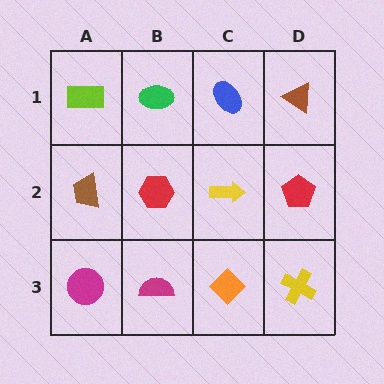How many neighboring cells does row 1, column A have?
2.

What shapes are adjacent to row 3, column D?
A red pentagon (row 2, column D), an orange diamond (row 3, column C).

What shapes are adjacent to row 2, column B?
A green ellipse (row 1, column B), a magenta semicircle (row 3, column B), a brown trapezoid (row 2, column A), a yellow arrow (row 2, column C).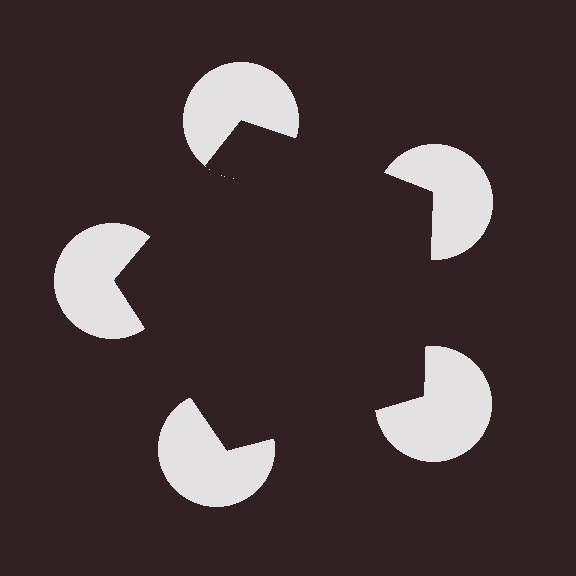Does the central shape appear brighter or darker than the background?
It typically appears slightly darker than the background, even though no actual brightness change is drawn.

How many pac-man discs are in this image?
There are 5 — one at each vertex of the illusory pentagon.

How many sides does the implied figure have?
5 sides.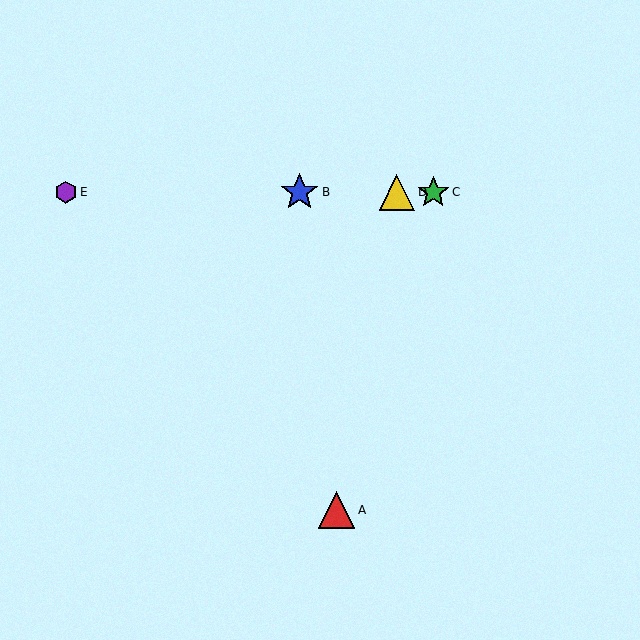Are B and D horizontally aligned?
Yes, both are at y≈192.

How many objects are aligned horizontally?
4 objects (B, C, D, E) are aligned horizontally.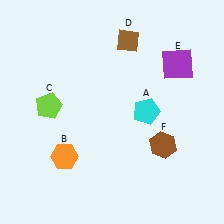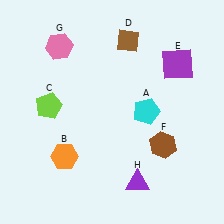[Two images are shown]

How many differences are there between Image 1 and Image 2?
There are 2 differences between the two images.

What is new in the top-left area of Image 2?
A pink hexagon (G) was added in the top-left area of Image 2.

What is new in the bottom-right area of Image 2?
A purple triangle (H) was added in the bottom-right area of Image 2.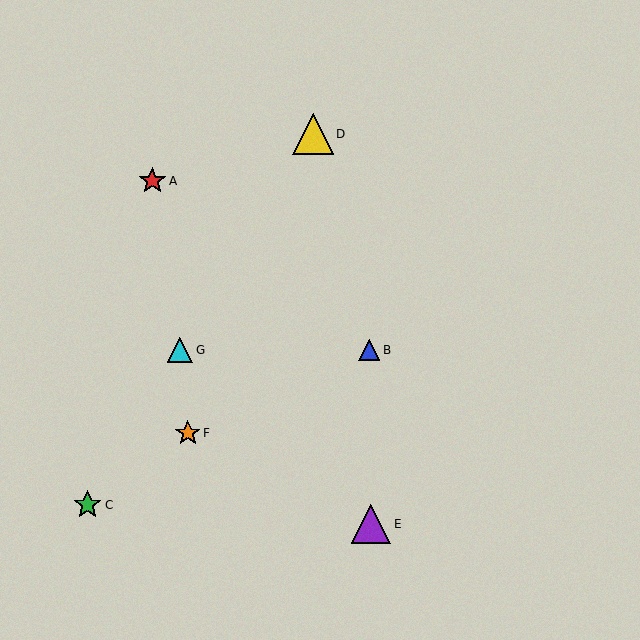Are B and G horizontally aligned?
Yes, both are at y≈350.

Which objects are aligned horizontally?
Objects B, G are aligned horizontally.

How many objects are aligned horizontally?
2 objects (B, G) are aligned horizontally.